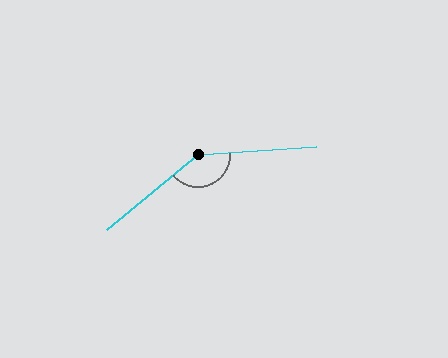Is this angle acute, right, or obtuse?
It is obtuse.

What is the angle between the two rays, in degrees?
Approximately 144 degrees.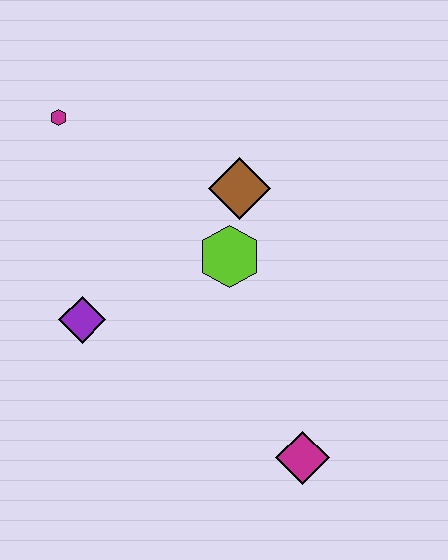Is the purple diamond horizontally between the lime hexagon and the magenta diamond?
No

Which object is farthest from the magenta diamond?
The magenta hexagon is farthest from the magenta diamond.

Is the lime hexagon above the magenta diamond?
Yes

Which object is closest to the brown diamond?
The lime hexagon is closest to the brown diamond.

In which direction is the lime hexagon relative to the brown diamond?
The lime hexagon is below the brown diamond.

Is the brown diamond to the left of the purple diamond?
No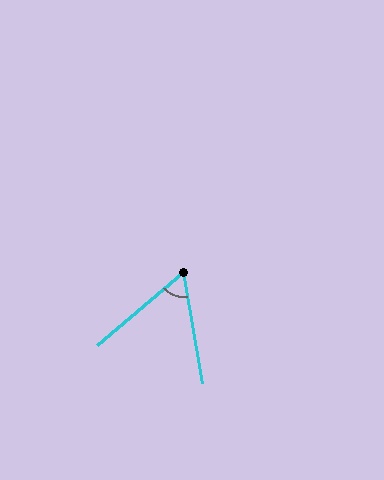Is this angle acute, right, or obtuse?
It is acute.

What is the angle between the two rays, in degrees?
Approximately 59 degrees.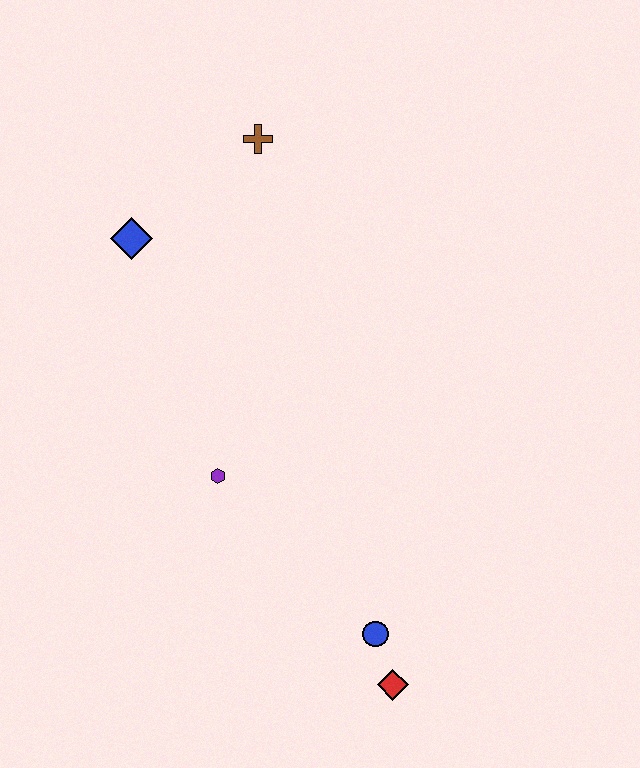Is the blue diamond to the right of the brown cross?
No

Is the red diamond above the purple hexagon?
No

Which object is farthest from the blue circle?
The brown cross is farthest from the blue circle.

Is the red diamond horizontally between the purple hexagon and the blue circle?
No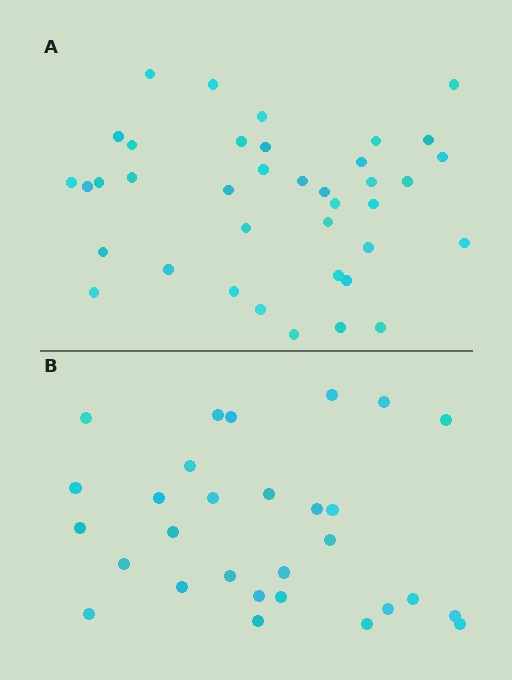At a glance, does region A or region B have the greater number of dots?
Region A (the top region) has more dots.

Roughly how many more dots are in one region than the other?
Region A has roughly 8 or so more dots than region B.